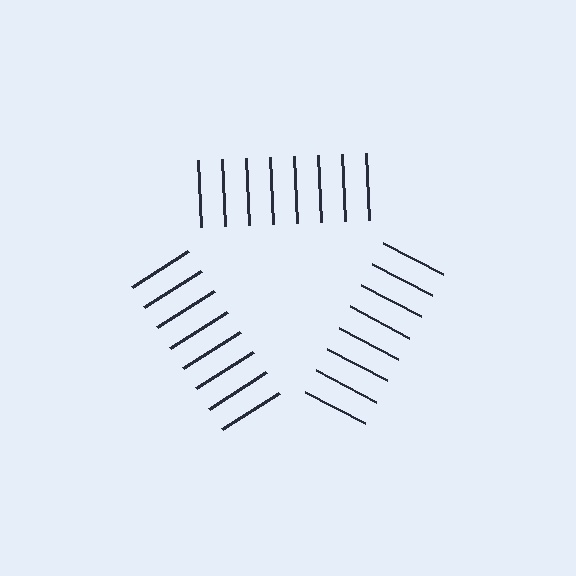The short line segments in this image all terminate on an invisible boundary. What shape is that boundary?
An illusory triangle — the line segments terminate on its edges but no continuous stroke is drawn.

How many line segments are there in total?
24 — 8 along each of the 3 edges.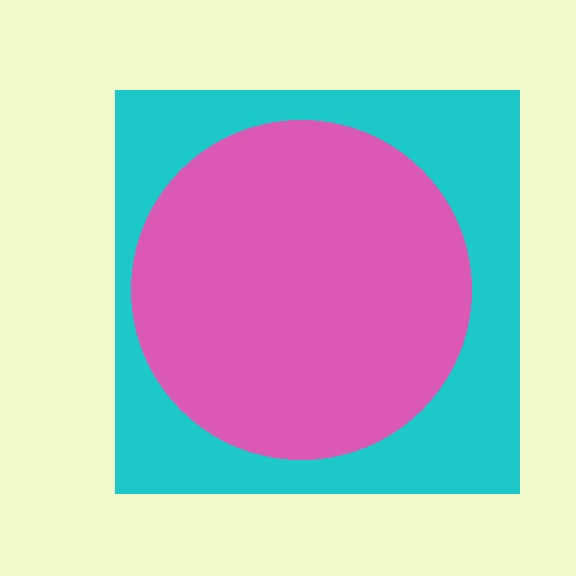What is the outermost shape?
The cyan square.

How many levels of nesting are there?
2.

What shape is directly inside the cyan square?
The pink circle.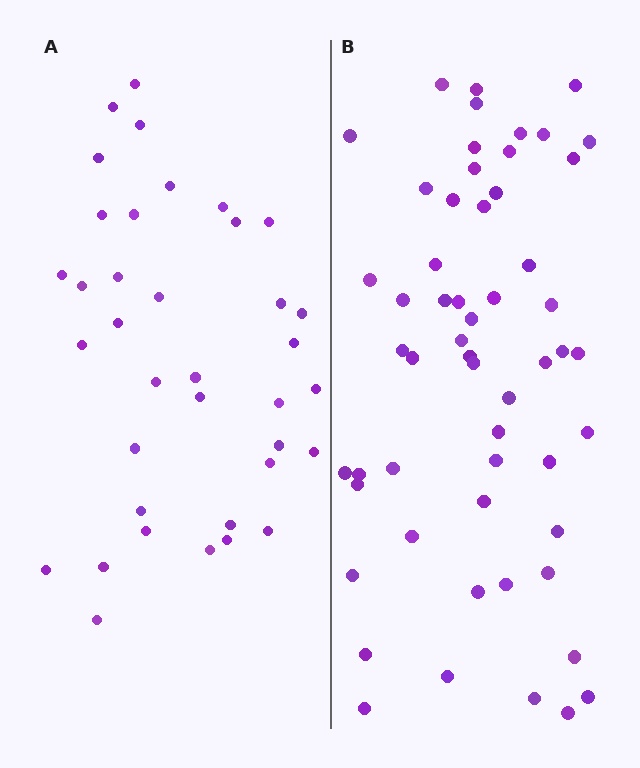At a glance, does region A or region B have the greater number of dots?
Region B (the right region) has more dots.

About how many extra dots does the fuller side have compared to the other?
Region B has approximately 20 more dots than region A.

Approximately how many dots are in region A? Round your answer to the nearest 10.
About 40 dots. (The exact count is 37, which rounds to 40.)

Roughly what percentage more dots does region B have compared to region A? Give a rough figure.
About 50% more.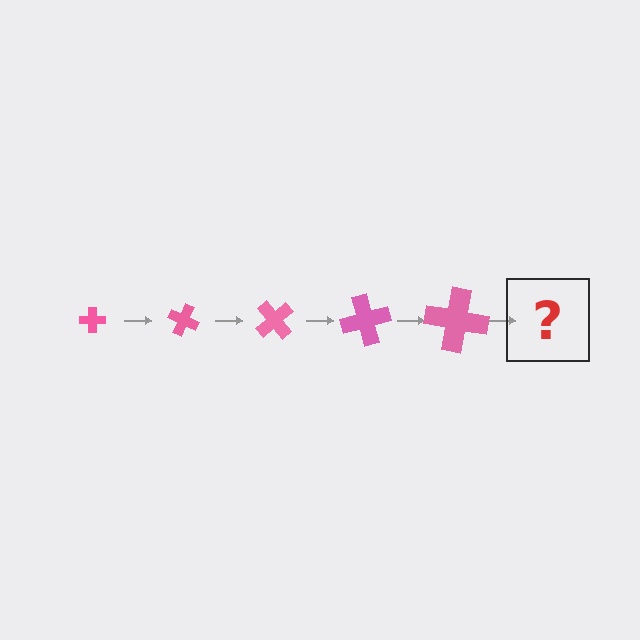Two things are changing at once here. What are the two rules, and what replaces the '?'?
The two rules are that the cross grows larger each step and it rotates 25 degrees each step. The '?' should be a cross, larger than the previous one and rotated 125 degrees from the start.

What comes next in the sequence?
The next element should be a cross, larger than the previous one and rotated 125 degrees from the start.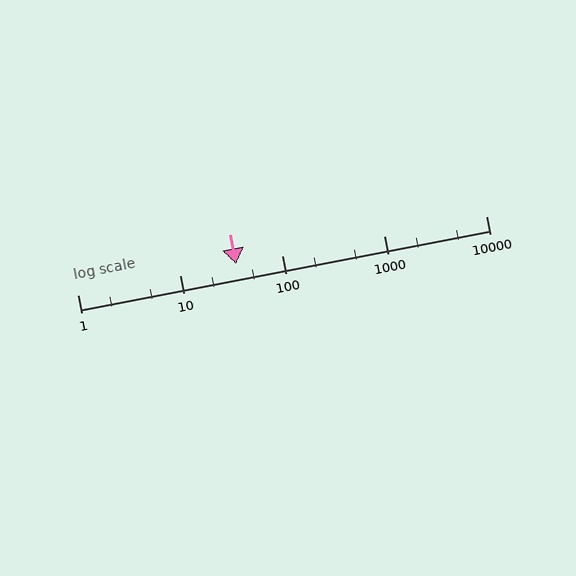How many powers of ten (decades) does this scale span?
The scale spans 4 decades, from 1 to 10000.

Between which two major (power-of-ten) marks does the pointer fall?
The pointer is between 10 and 100.